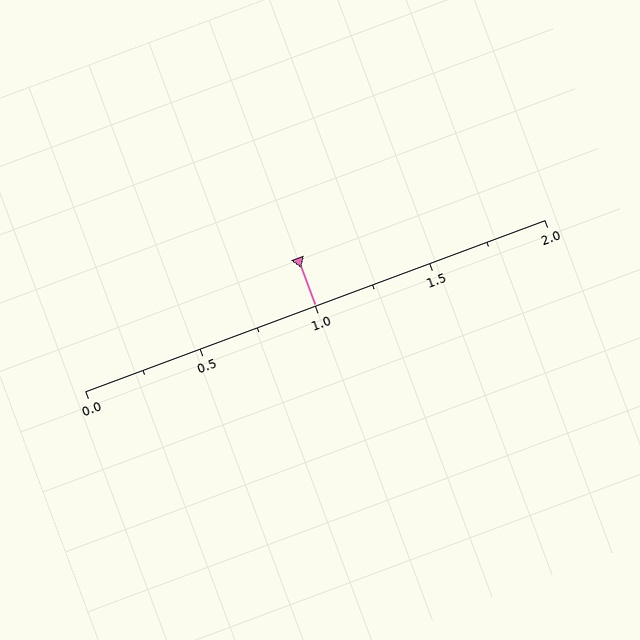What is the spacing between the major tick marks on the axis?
The major ticks are spaced 0.5 apart.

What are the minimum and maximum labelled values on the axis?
The axis runs from 0.0 to 2.0.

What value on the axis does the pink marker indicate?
The marker indicates approximately 1.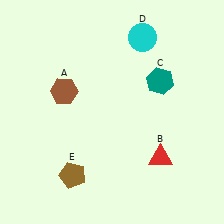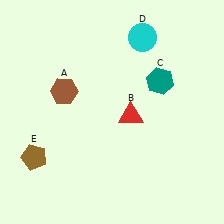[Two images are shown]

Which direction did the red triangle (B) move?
The red triangle (B) moved up.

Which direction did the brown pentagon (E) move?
The brown pentagon (E) moved left.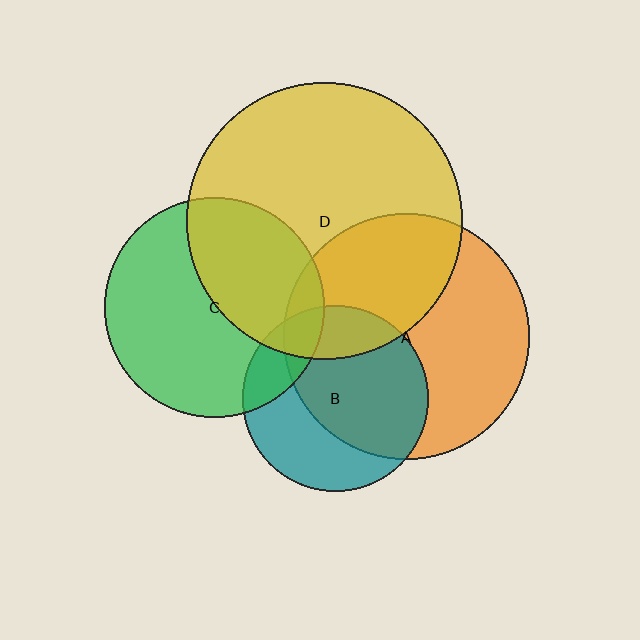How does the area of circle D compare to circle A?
Approximately 1.3 times.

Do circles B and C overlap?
Yes.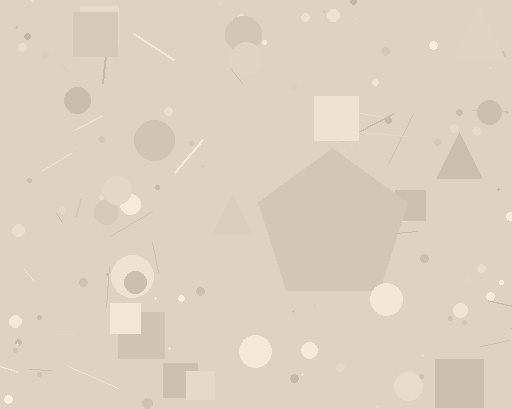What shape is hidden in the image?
A pentagon is hidden in the image.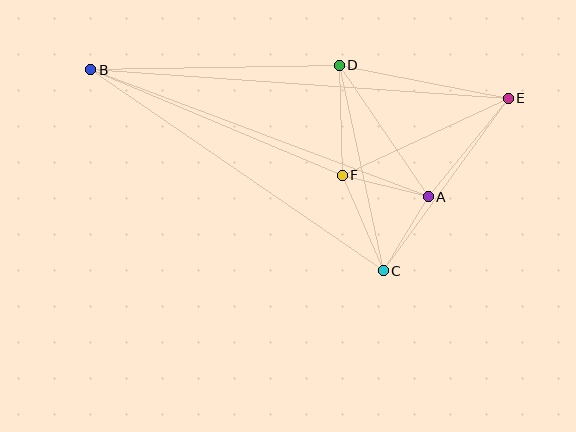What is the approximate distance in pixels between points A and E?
The distance between A and E is approximately 127 pixels.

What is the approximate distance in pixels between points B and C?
The distance between B and C is approximately 355 pixels.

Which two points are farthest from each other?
Points B and E are farthest from each other.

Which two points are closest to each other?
Points A and C are closest to each other.